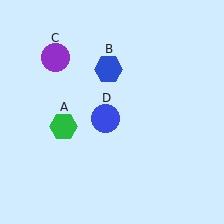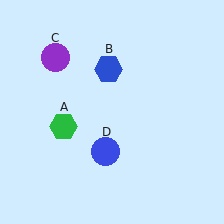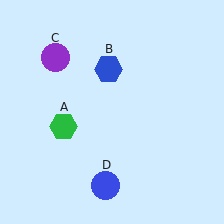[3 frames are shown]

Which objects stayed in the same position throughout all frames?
Green hexagon (object A) and blue hexagon (object B) and purple circle (object C) remained stationary.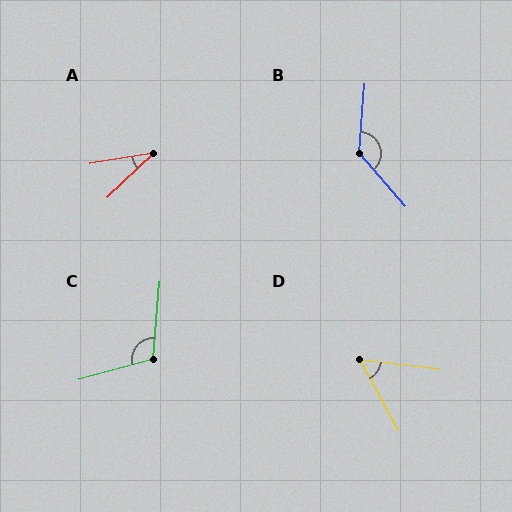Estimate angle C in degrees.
Approximately 110 degrees.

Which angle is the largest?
B, at approximately 135 degrees.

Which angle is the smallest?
A, at approximately 34 degrees.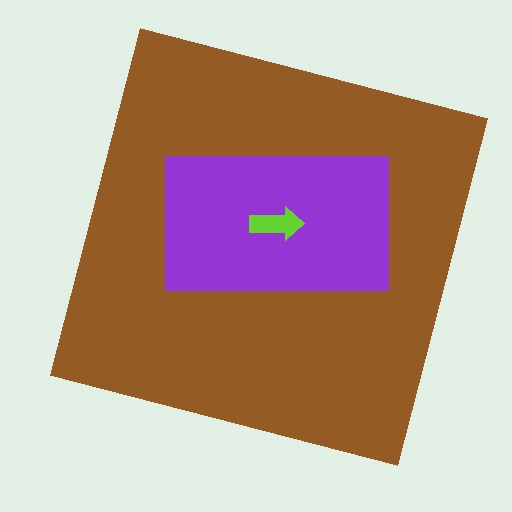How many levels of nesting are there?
3.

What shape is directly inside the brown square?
The purple rectangle.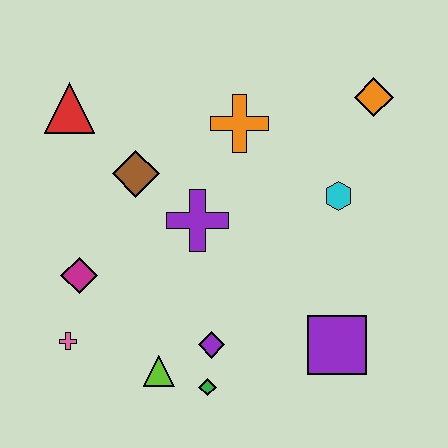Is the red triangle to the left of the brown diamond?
Yes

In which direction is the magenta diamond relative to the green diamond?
The magenta diamond is to the left of the green diamond.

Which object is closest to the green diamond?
The purple diamond is closest to the green diamond.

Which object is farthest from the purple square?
The red triangle is farthest from the purple square.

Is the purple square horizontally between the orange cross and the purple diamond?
No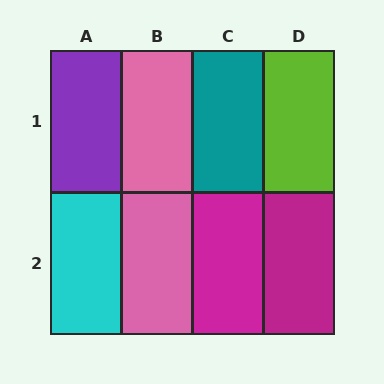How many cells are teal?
1 cell is teal.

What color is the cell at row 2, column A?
Cyan.